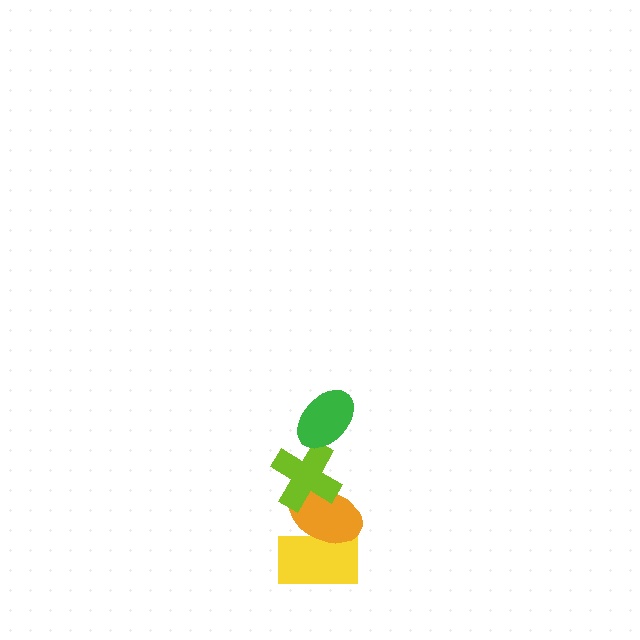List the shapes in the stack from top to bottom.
From top to bottom: the green ellipse, the lime cross, the orange ellipse, the yellow rectangle.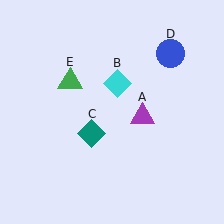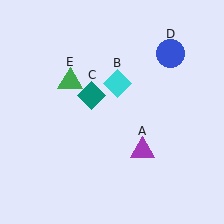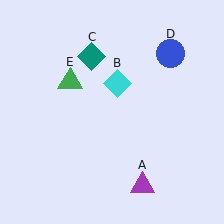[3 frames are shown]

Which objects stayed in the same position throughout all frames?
Cyan diamond (object B) and blue circle (object D) and green triangle (object E) remained stationary.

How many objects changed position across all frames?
2 objects changed position: purple triangle (object A), teal diamond (object C).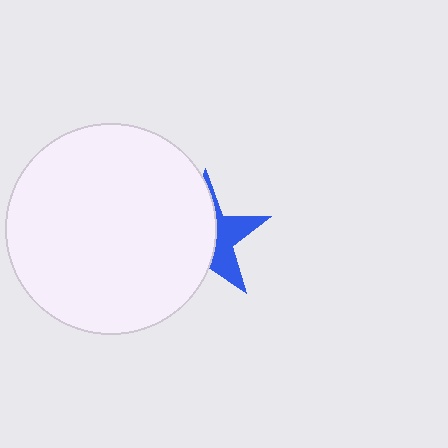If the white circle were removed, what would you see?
You would see the complete blue star.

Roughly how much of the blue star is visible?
A small part of it is visible (roughly 39%).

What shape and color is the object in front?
The object in front is a white circle.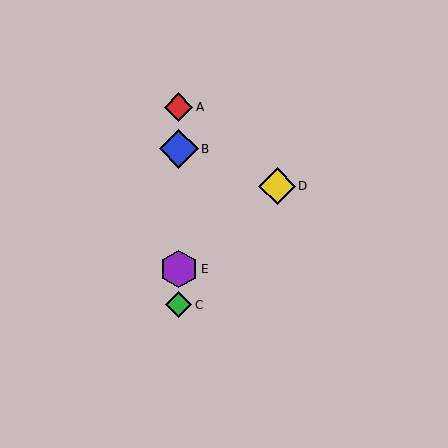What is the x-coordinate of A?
Object A is at x≈179.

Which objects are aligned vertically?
Objects A, B, C, E are aligned vertically.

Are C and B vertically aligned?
Yes, both are at x≈179.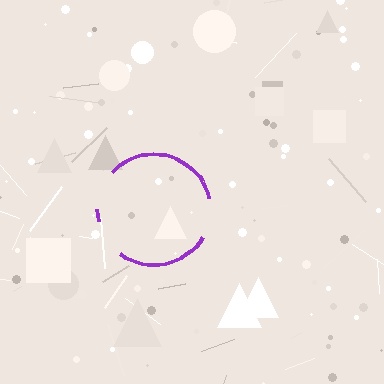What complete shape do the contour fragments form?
The contour fragments form a circle.